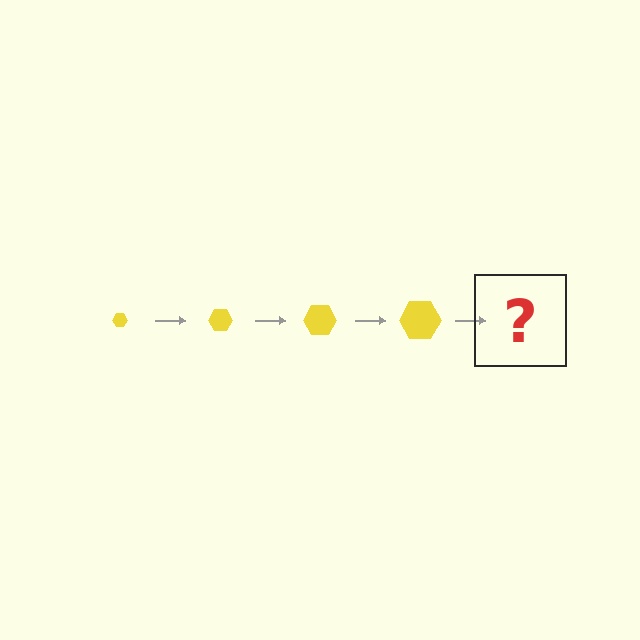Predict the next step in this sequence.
The next step is a yellow hexagon, larger than the previous one.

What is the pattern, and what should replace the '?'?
The pattern is that the hexagon gets progressively larger each step. The '?' should be a yellow hexagon, larger than the previous one.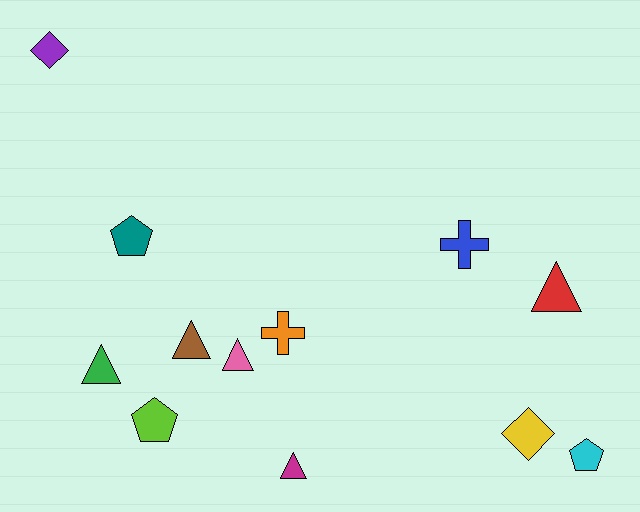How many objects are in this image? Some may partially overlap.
There are 12 objects.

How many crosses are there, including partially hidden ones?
There are 2 crosses.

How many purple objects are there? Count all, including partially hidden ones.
There is 1 purple object.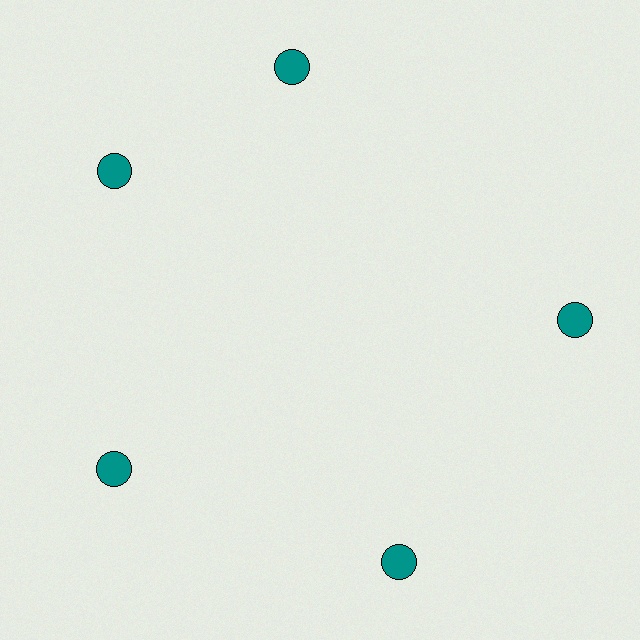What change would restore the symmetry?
The symmetry would be restored by rotating it back into even spacing with its neighbors so that all 5 circles sit at equal angles and equal distance from the center.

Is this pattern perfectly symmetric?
No. The 5 teal circles are arranged in a ring, but one element near the 1 o'clock position is rotated out of alignment along the ring, breaking the 5-fold rotational symmetry.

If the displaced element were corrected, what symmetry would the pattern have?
It would have 5-fold rotational symmetry — the pattern would map onto itself every 72 degrees.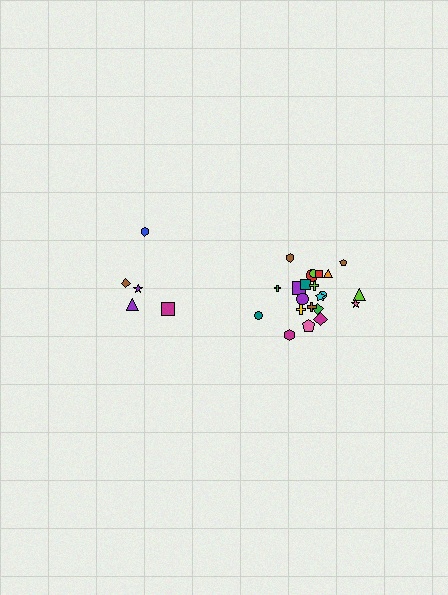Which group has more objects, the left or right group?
The right group.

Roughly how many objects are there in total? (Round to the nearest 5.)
Roughly 25 objects in total.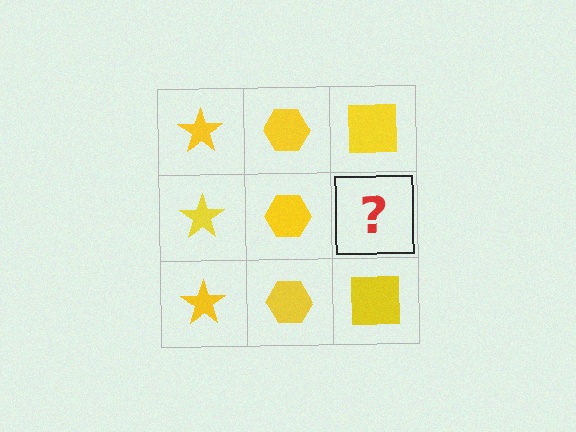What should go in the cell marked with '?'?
The missing cell should contain a yellow square.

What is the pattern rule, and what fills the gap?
The rule is that each column has a consistent shape. The gap should be filled with a yellow square.